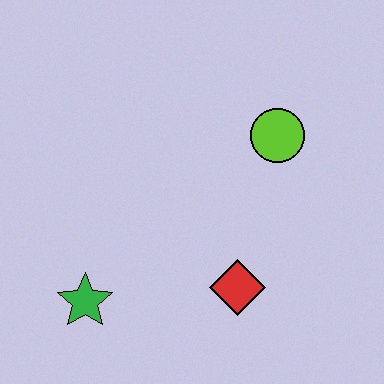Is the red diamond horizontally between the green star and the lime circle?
Yes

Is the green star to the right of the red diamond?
No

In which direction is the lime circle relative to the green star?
The lime circle is to the right of the green star.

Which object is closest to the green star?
The red diamond is closest to the green star.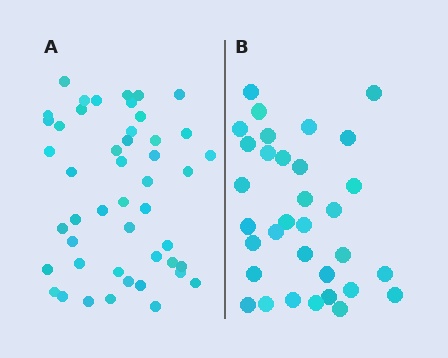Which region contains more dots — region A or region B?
Region A (the left region) has more dots.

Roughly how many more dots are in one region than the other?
Region A has approximately 15 more dots than region B.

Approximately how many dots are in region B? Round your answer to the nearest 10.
About 30 dots. (The exact count is 33, which rounds to 30.)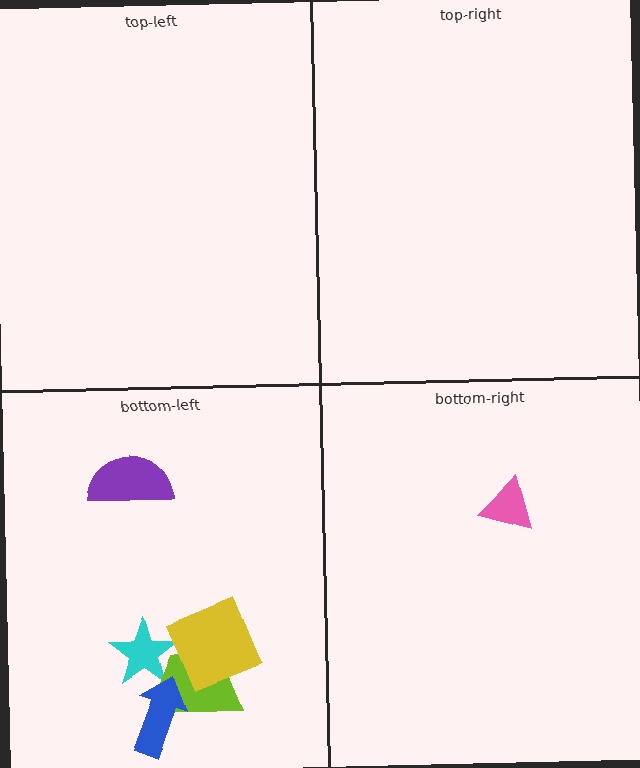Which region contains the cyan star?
The bottom-left region.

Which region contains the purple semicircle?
The bottom-left region.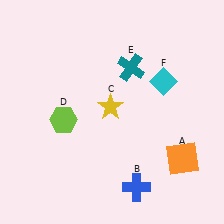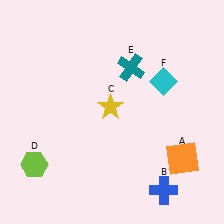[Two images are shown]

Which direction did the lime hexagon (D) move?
The lime hexagon (D) moved down.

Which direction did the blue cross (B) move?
The blue cross (B) moved right.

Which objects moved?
The objects that moved are: the blue cross (B), the lime hexagon (D).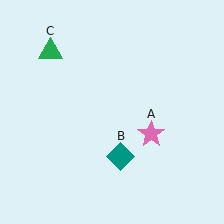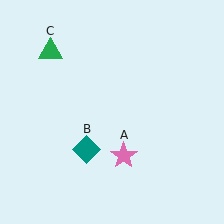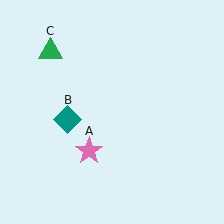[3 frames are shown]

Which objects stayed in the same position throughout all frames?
Green triangle (object C) remained stationary.